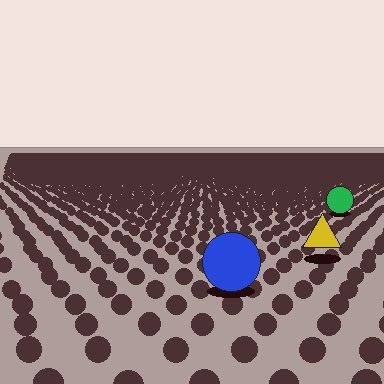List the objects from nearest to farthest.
From nearest to farthest: the blue circle, the yellow triangle, the green circle.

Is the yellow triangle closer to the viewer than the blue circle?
No. The blue circle is closer — you can tell from the texture gradient: the ground texture is coarser near it.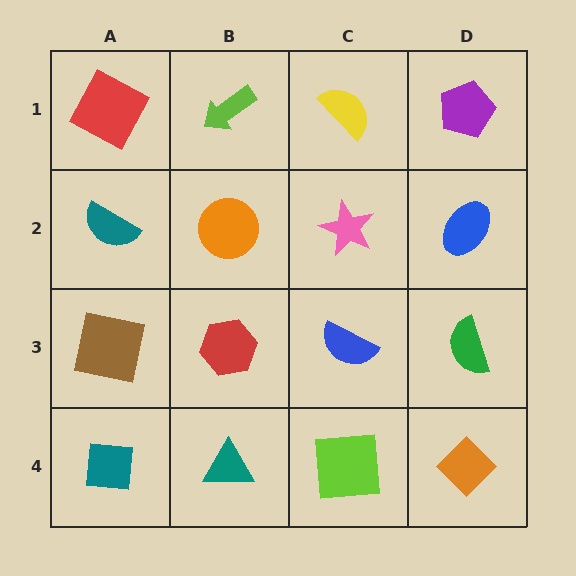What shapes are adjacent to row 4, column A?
A brown square (row 3, column A), a teal triangle (row 4, column B).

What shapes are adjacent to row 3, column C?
A pink star (row 2, column C), a lime square (row 4, column C), a red hexagon (row 3, column B), a green semicircle (row 3, column D).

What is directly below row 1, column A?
A teal semicircle.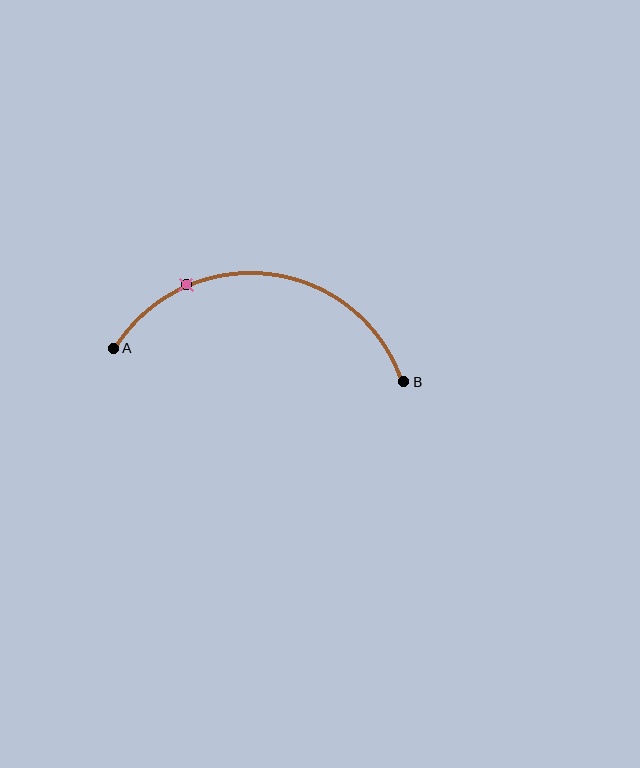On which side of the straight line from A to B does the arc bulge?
The arc bulges above the straight line connecting A and B.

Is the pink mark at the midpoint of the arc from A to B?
No. The pink mark lies on the arc but is closer to endpoint A. The arc midpoint would be at the point on the curve equidistant along the arc from both A and B.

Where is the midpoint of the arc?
The arc midpoint is the point on the curve farthest from the straight line joining A and B. It sits above that line.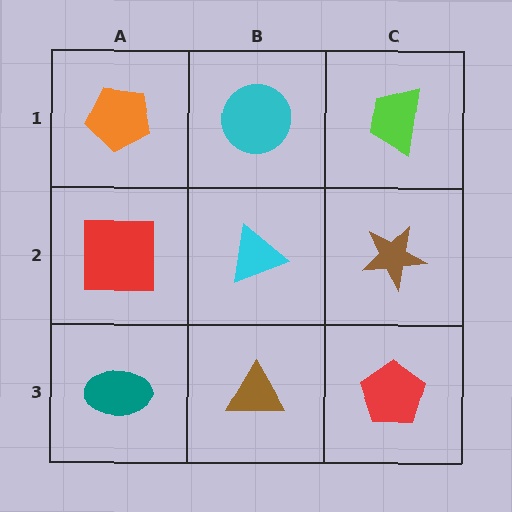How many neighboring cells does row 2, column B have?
4.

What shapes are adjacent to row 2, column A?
An orange pentagon (row 1, column A), a teal ellipse (row 3, column A), a cyan triangle (row 2, column B).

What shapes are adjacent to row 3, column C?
A brown star (row 2, column C), a brown triangle (row 3, column B).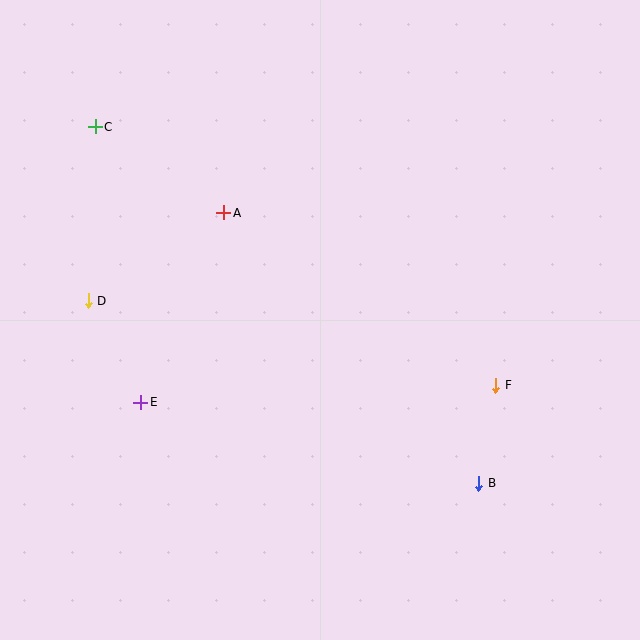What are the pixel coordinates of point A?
Point A is at (224, 213).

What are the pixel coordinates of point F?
Point F is at (496, 385).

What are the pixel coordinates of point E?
Point E is at (141, 402).